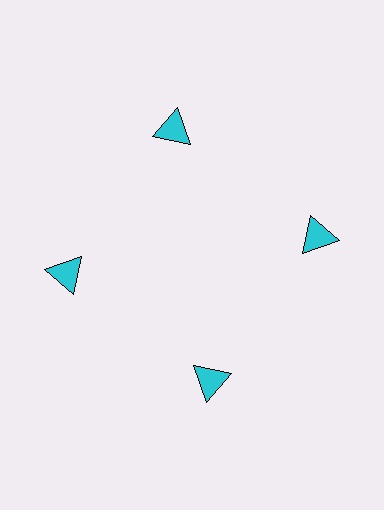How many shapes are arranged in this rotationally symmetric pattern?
There are 4 shapes, arranged in 4 groups of 1.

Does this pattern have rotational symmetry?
Yes, this pattern has 4-fold rotational symmetry. It looks the same after rotating 90 degrees around the center.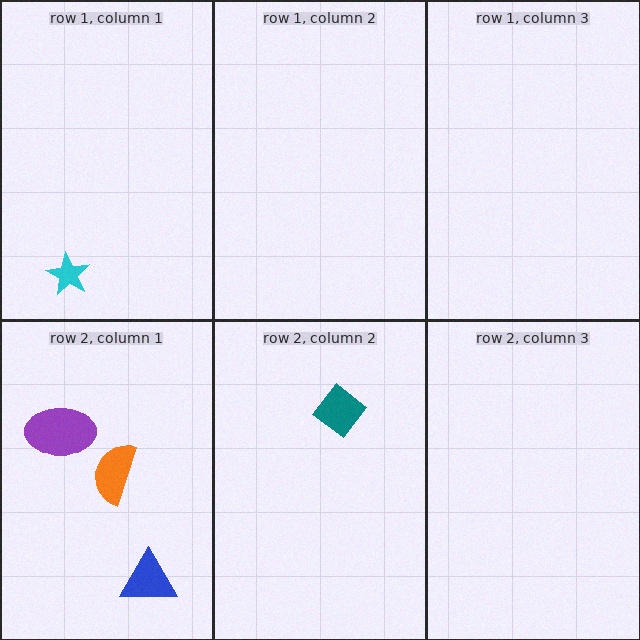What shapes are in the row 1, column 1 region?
The cyan star.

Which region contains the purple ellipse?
The row 2, column 1 region.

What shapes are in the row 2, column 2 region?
The teal diamond.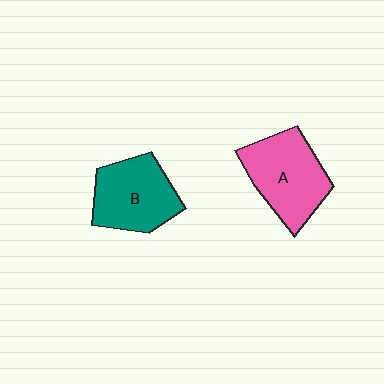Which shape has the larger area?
Shape A (pink).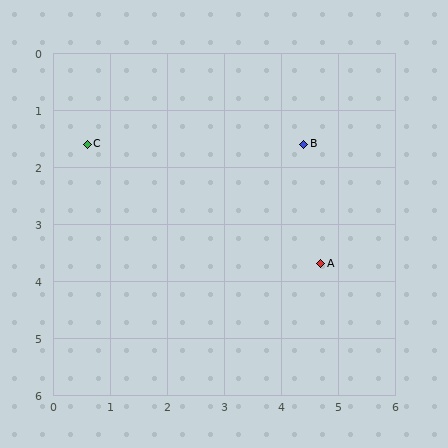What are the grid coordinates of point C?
Point C is at approximately (0.6, 1.6).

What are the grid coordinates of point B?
Point B is at approximately (4.4, 1.6).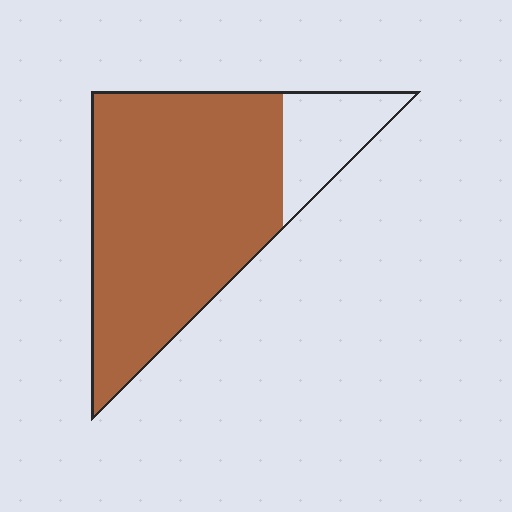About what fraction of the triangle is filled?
About five sixths (5/6).